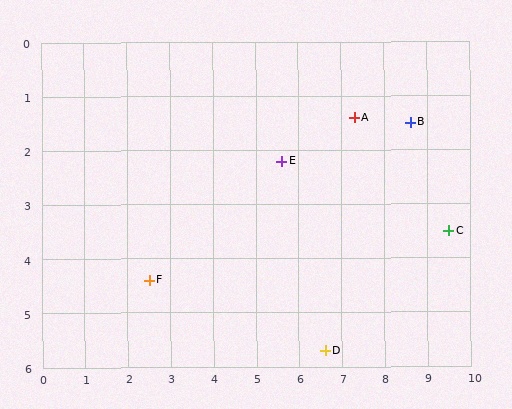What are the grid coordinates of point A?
Point A is at approximately (7.3, 1.4).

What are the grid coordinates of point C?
Point C is at approximately (9.5, 3.5).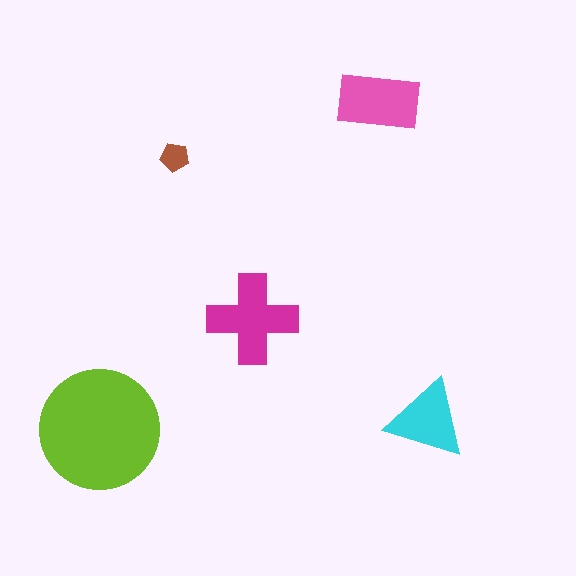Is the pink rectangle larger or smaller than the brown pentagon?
Larger.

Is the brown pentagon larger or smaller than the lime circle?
Smaller.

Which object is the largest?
The lime circle.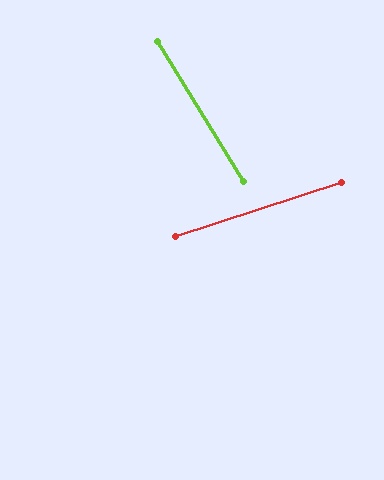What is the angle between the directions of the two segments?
Approximately 77 degrees.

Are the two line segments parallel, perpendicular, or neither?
Neither parallel nor perpendicular — they differ by about 77°.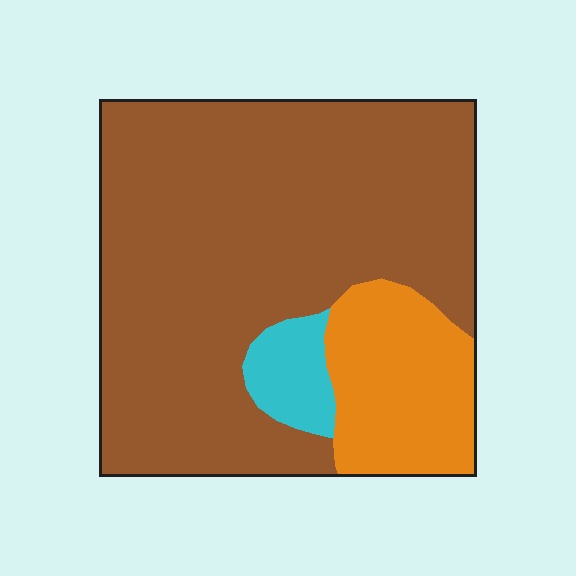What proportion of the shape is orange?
Orange covers 18% of the shape.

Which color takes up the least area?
Cyan, at roughly 5%.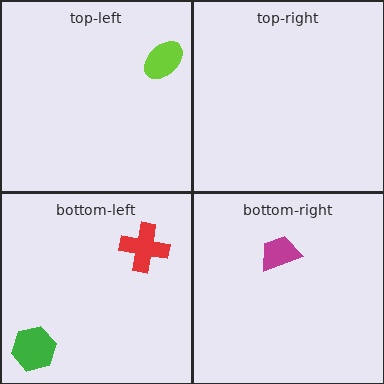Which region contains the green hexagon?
The bottom-left region.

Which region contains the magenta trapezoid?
The bottom-right region.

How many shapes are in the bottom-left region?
2.